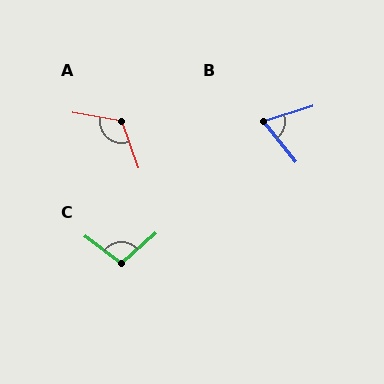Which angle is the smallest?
B, at approximately 68 degrees.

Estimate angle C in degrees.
Approximately 102 degrees.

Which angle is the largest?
A, at approximately 120 degrees.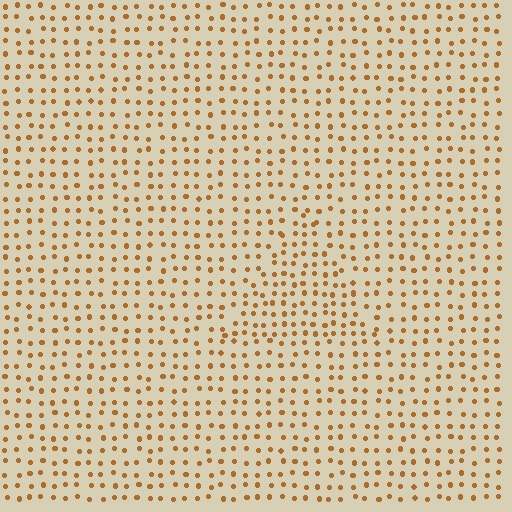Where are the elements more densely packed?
The elements are more densely packed inside the triangle boundary.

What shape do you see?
I see a triangle.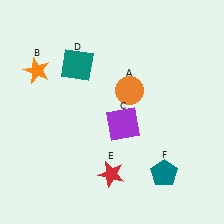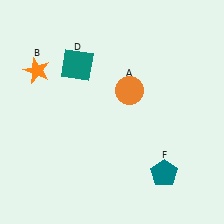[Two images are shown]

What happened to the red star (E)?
The red star (E) was removed in Image 2. It was in the bottom-left area of Image 1.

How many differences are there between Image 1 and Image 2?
There are 2 differences between the two images.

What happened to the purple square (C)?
The purple square (C) was removed in Image 2. It was in the bottom-right area of Image 1.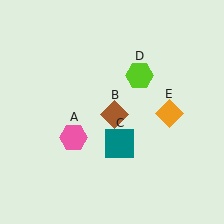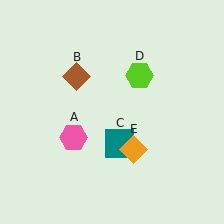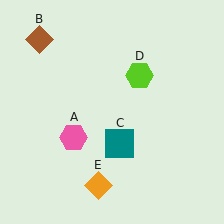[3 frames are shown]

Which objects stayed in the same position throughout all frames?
Pink hexagon (object A) and teal square (object C) and lime hexagon (object D) remained stationary.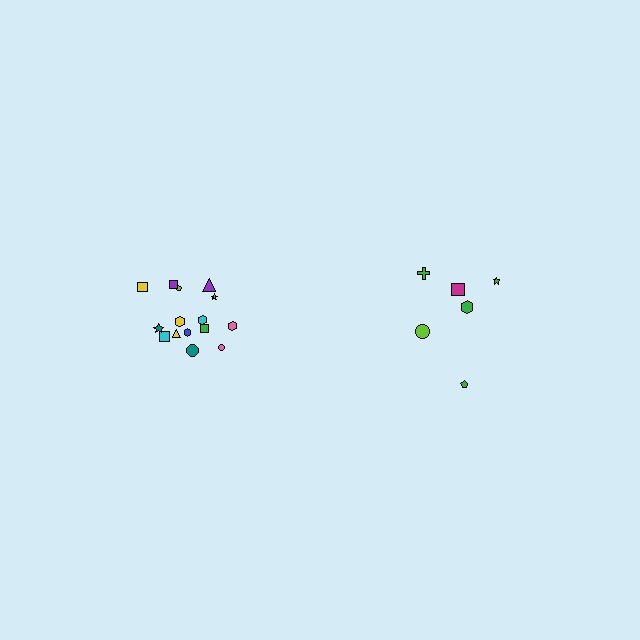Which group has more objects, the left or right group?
The left group.